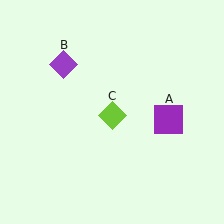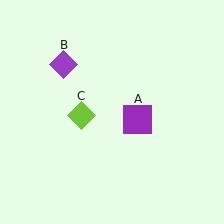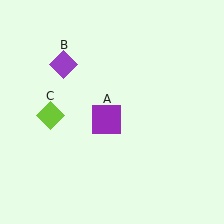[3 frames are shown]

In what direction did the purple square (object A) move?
The purple square (object A) moved left.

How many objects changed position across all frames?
2 objects changed position: purple square (object A), lime diamond (object C).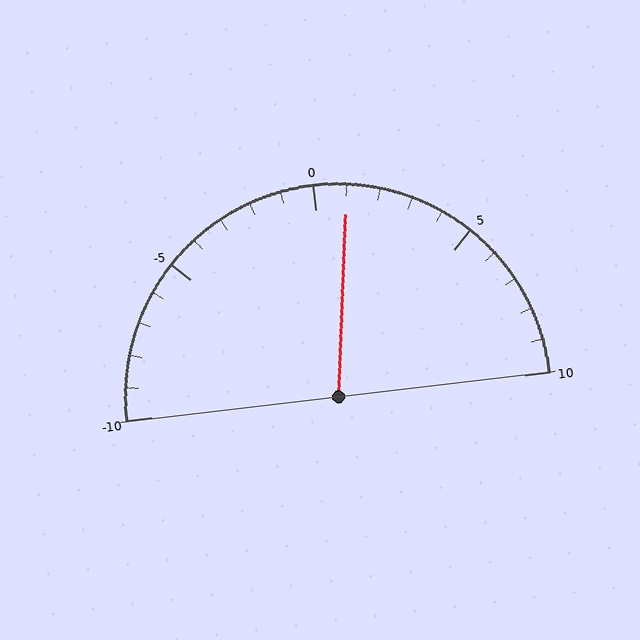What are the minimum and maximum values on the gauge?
The gauge ranges from -10 to 10.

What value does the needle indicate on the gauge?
The needle indicates approximately 1.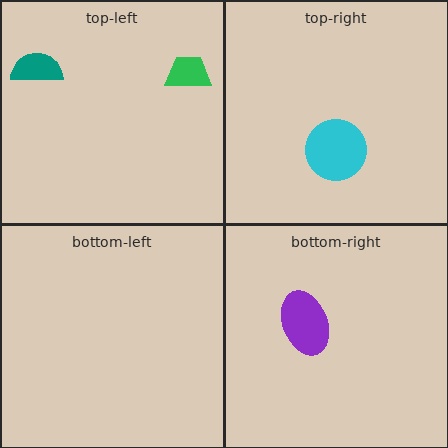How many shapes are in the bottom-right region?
1.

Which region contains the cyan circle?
The top-right region.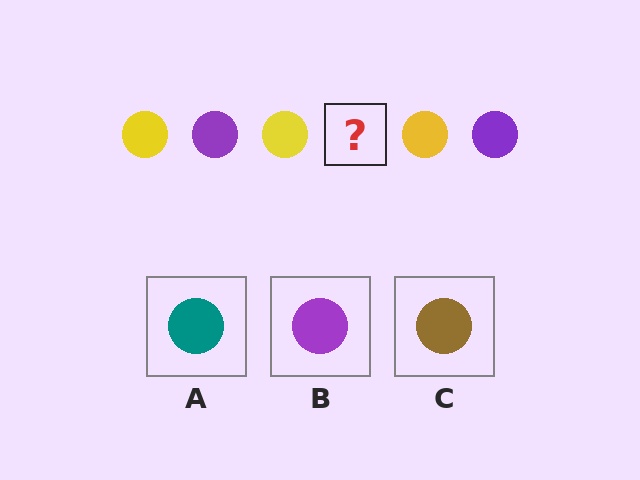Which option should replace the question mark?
Option B.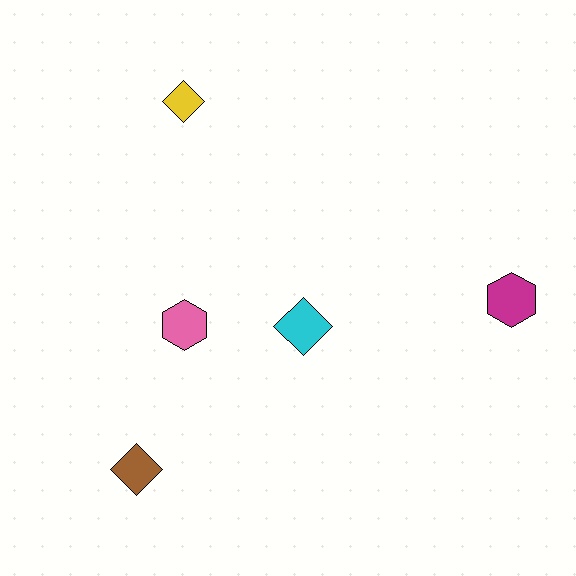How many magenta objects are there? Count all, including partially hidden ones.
There is 1 magenta object.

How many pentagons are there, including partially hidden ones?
There are no pentagons.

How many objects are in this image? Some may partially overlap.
There are 5 objects.